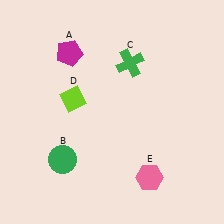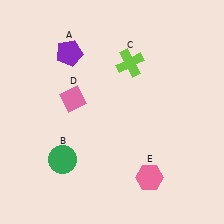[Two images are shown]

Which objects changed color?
A changed from magenta to purple. C changed from green to lime. D changed from lime to pink.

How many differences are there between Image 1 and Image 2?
There are 3 differences between the two images.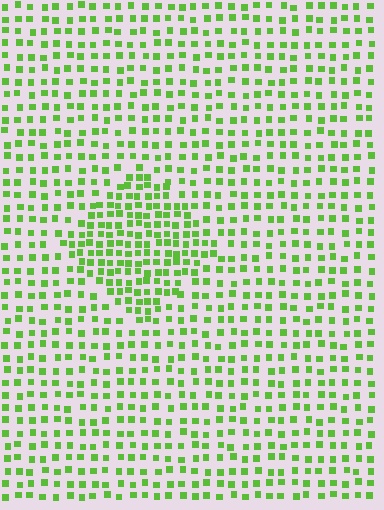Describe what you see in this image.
The image contains small lime elements arranged at two different densities. A diamond-shaped region is visible where the elements are more densely packed than the surrounding area.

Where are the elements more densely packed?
The elements are more densely packed inside the diamond boundary.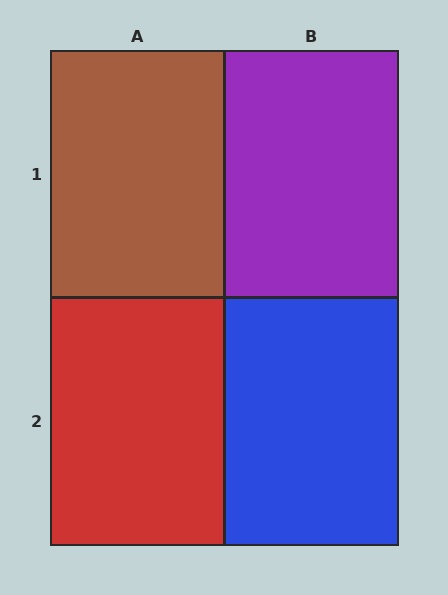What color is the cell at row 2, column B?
Blue.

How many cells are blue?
1 cell is blue.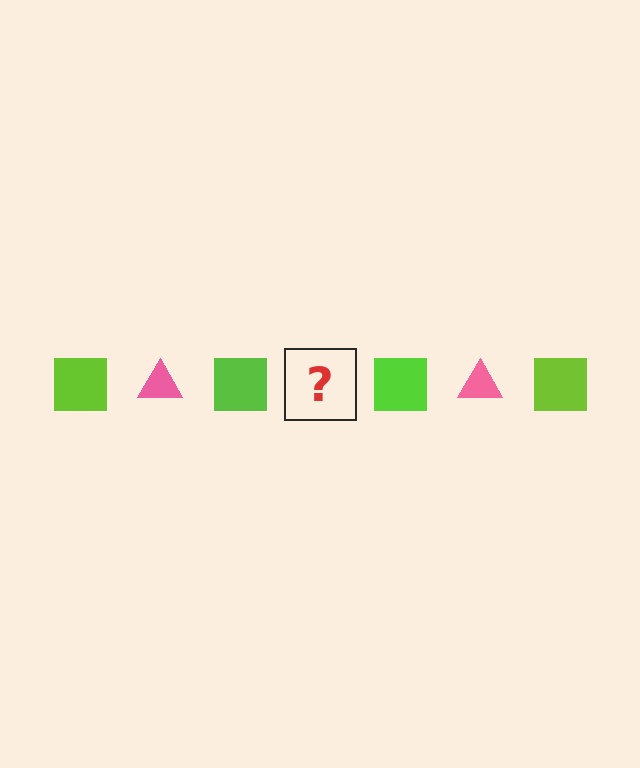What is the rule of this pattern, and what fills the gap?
The rule is that the pattern alternates between lime square and pink triangle. The gap should be filled with a pink triangle.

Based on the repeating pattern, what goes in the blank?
The blank should be a pink triangle.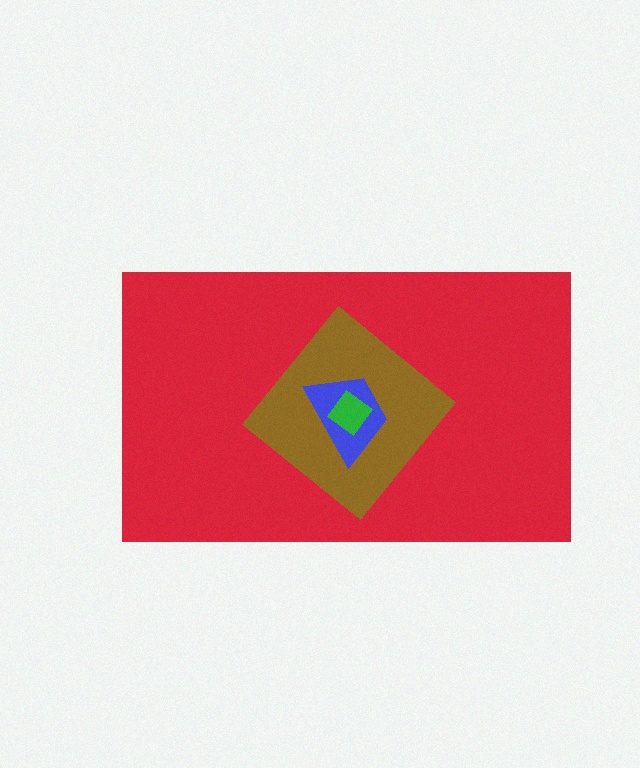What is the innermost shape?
The green diamond.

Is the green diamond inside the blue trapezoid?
Yes.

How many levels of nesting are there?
4.